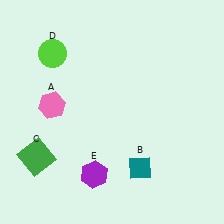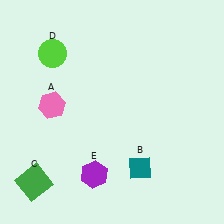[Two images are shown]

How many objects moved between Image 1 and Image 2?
1 object moved between the two images.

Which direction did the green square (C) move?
The green square (C) moved down.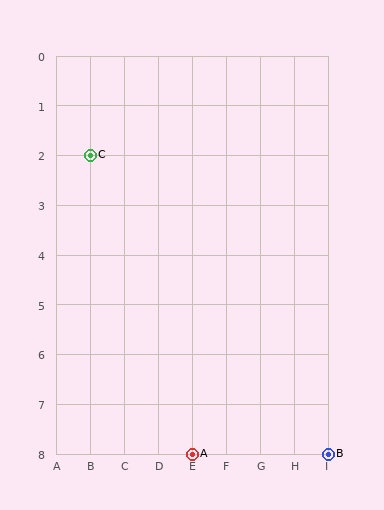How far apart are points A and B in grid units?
Points A and B are 4 columns apart.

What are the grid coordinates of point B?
Point B is at grid coordinates (I, 8).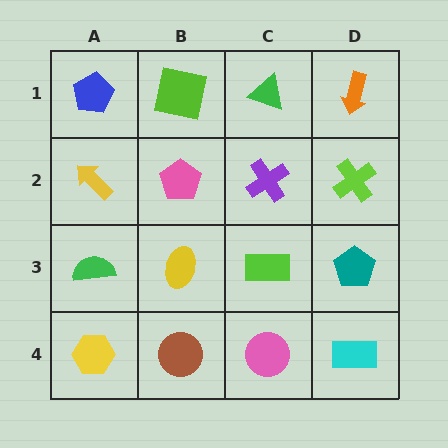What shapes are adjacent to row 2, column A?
A blue pentagon (row 1, column A), a green semicircle (row 3, column A), a pink pentagon (row 2, column B).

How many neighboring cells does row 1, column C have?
3.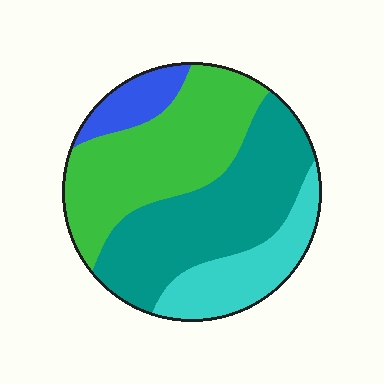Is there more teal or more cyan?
Teal.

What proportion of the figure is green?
Green takes up about three eighths (3/8) of the figure.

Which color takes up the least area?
Blue, at roughly 10%.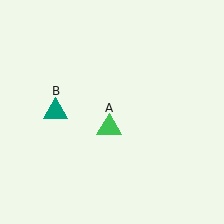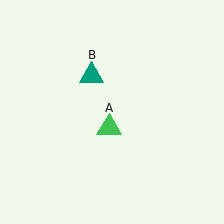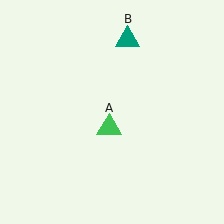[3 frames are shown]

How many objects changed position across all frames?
1 object changed position: teal triangle (object B).